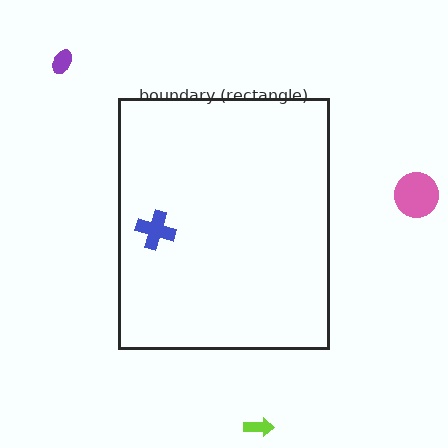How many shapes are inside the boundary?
1 inside, 3 outside.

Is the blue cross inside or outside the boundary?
Inside.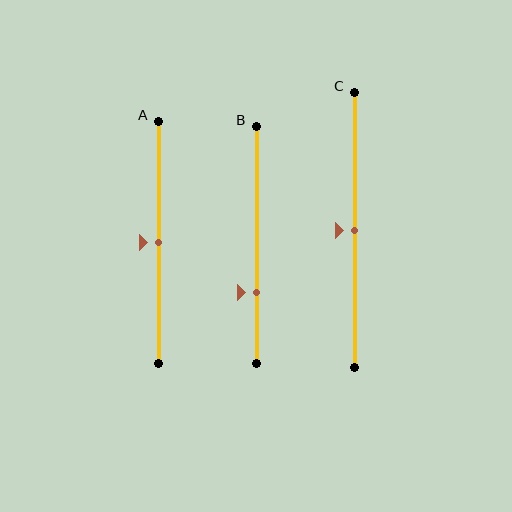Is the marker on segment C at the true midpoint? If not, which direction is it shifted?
Yes, the marker on segment C is at the true midpoint.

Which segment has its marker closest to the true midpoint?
Segment A has its marker closest to the true midpoint.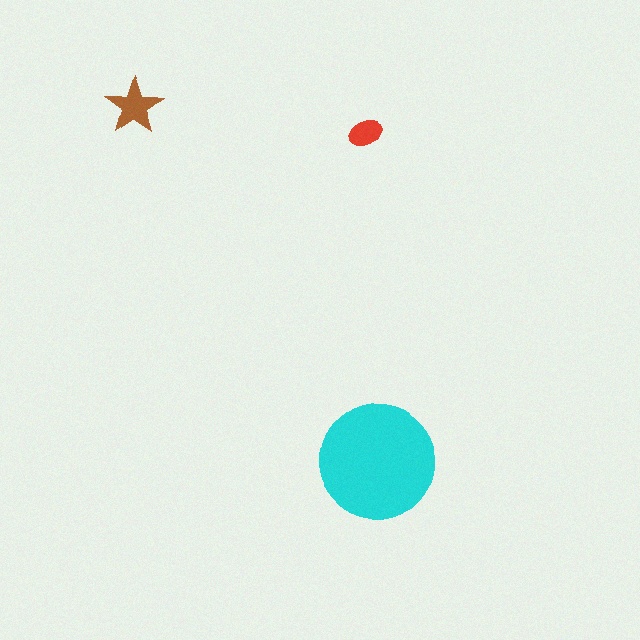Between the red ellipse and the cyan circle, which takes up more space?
The cyan circle.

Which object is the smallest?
The red ellipse.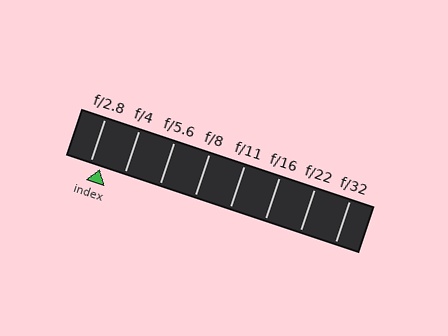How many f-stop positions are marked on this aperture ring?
There are 8 f-stop positions marked.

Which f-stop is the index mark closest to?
The index mark is closest to f/2.8.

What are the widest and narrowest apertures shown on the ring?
The widest aperture shown is f/2.8 and the narrowest is f/32.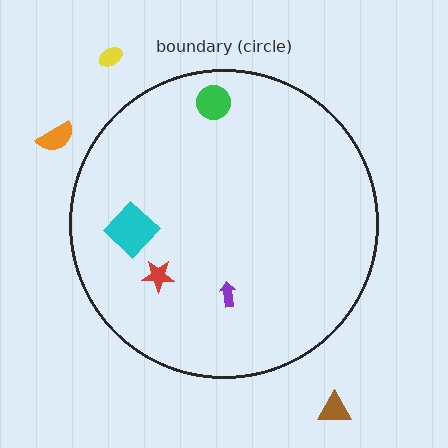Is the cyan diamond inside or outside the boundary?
Inside.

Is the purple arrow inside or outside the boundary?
Inside.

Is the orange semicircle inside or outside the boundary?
Outside.